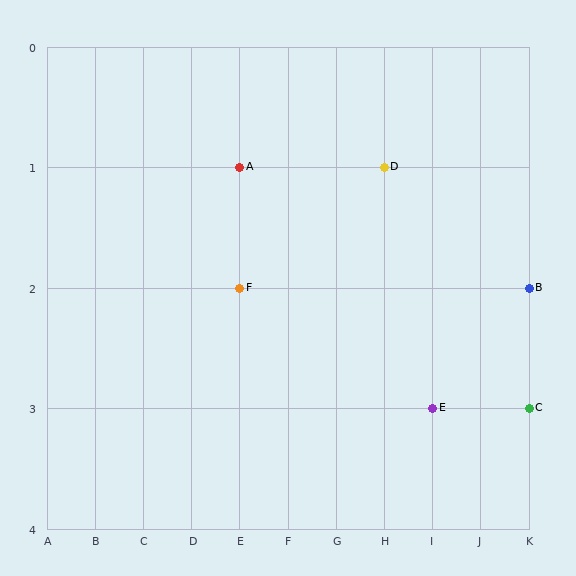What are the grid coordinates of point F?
Point F is at grid coordinates (E, 2).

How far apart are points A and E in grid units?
Points A and E are 4 columns and 2 rows apart (about 4.5 grid units diagonally).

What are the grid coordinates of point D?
Point D is at grid coordinates (H, 1).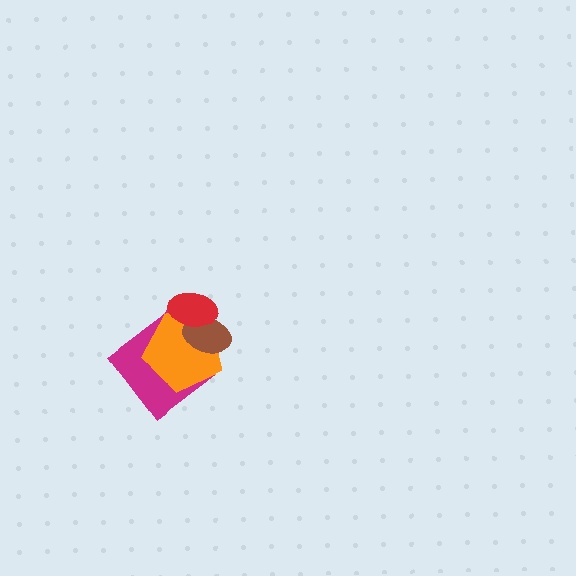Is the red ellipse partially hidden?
No, no other shape covers it.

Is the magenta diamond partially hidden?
Yes, it is partially covered by another shape.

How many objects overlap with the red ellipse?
2 objects overlap with the red ellipse.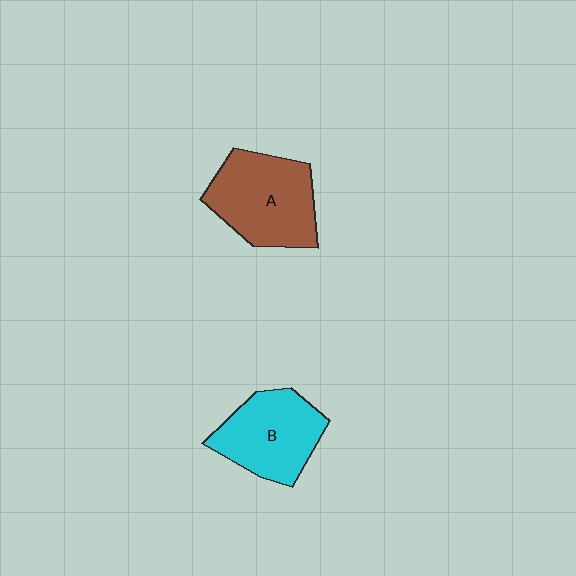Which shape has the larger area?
Shape A (brown).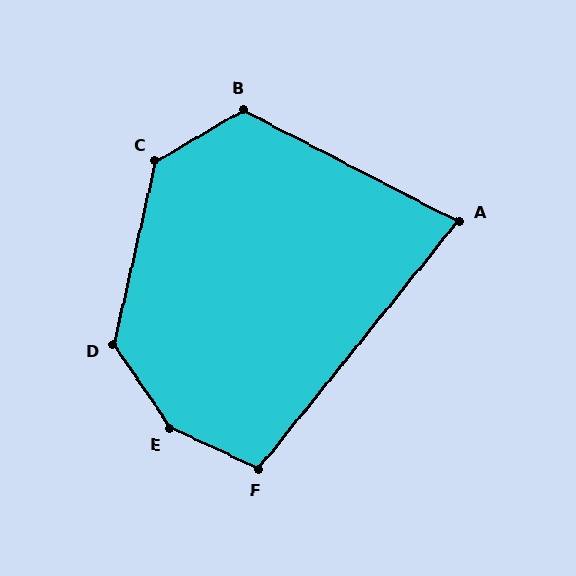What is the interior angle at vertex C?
Approximately 133 degrees (obtuse).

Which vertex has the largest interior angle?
E, at approximately 149 degrees.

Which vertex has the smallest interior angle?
A, at approximately 78 degrees.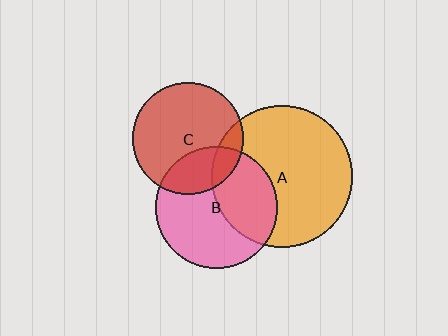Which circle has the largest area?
Circle A (orange).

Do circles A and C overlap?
Yes.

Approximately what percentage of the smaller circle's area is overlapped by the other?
Approximately 15%.